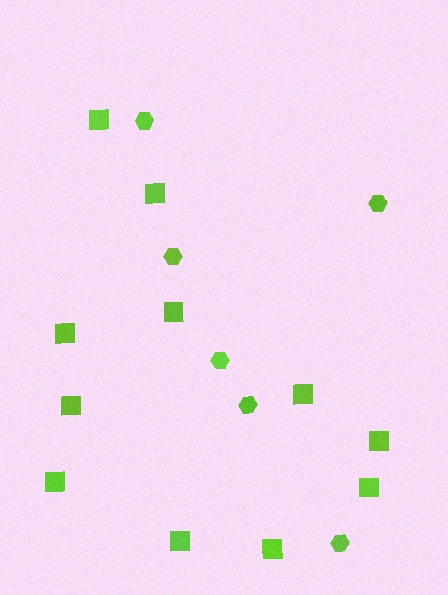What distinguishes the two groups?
There are 2 groups: one group of squares (11) and one group of hexagons (6).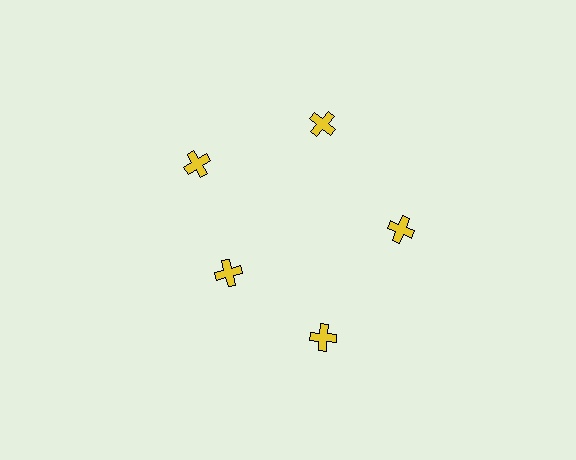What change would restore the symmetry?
The symmetry would be restored by moving it outward, back onto the ring so that all 5 crosses sit at equal angles and equal distance from the center.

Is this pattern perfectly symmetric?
No. The 5 yellow crosses are arranged in a ring, but one element near the 8 o'clock position is pulled inward toward the center, breaking the 5-fold rotational symmetry.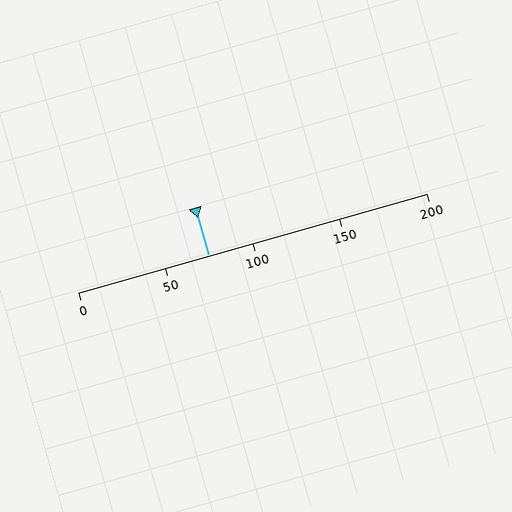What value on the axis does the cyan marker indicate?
The marker indicates approximately 75.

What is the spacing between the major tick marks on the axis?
The major ticks are spaced 50 apart.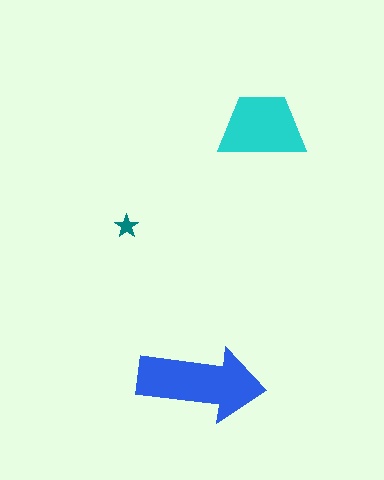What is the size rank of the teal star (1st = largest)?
3rd.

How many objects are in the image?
There are 3 objects in the image.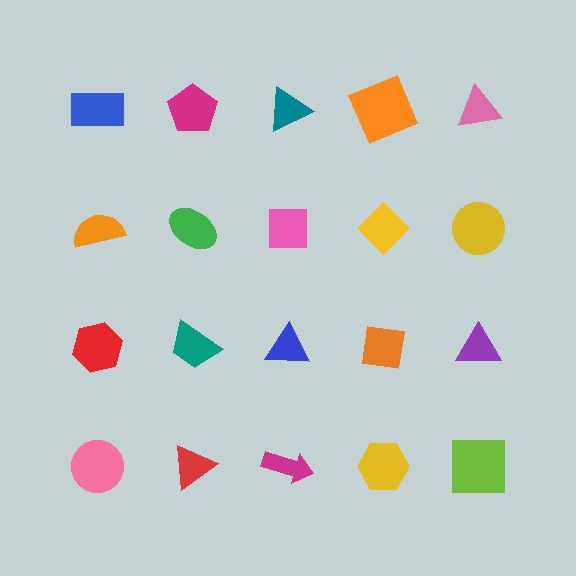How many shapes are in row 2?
5 shapes.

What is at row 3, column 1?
A red hexagon.